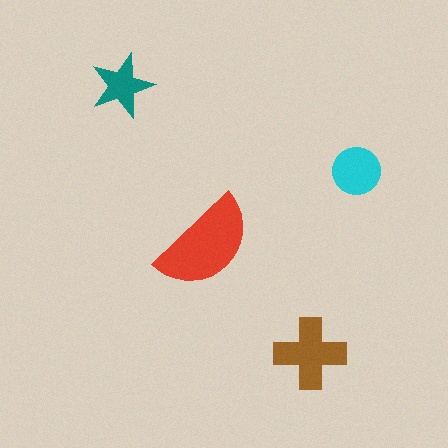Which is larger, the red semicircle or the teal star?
The red semicircle.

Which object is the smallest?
The teal star.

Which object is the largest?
The red semicircle.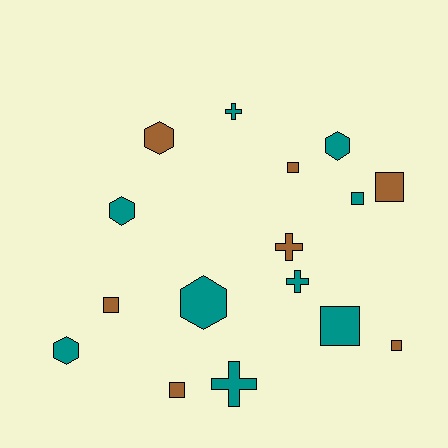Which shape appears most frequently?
Square, with 7 objects.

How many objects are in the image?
There are 16 objects.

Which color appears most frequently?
Teal, with 9 objects.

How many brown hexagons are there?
There is 1 brown hexagon.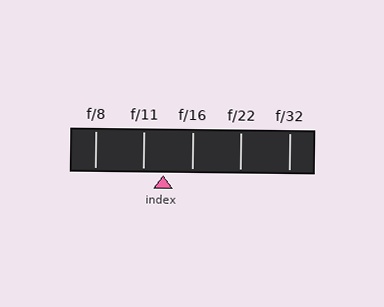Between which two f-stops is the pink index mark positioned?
The index mark is between f/11 and f/16.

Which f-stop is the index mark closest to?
The index mark is closest to f/11.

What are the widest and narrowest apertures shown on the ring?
The widest aperture shown is f/8 and the narrowest is f/32.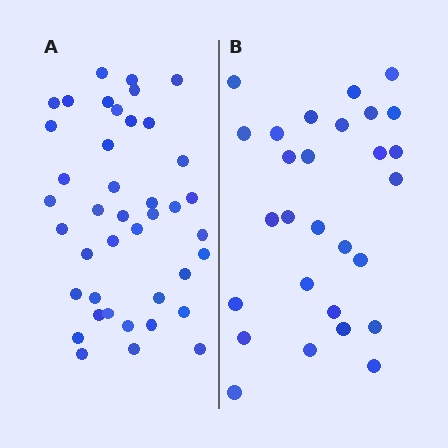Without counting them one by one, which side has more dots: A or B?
Region A (the left region) has more dots.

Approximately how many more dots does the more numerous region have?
Region A has approximately 15 more dots than region B.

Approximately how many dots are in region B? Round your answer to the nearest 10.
About 30 dots. (The exact count is 28, which rounds to 30.)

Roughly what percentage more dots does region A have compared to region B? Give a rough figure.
About 45% more.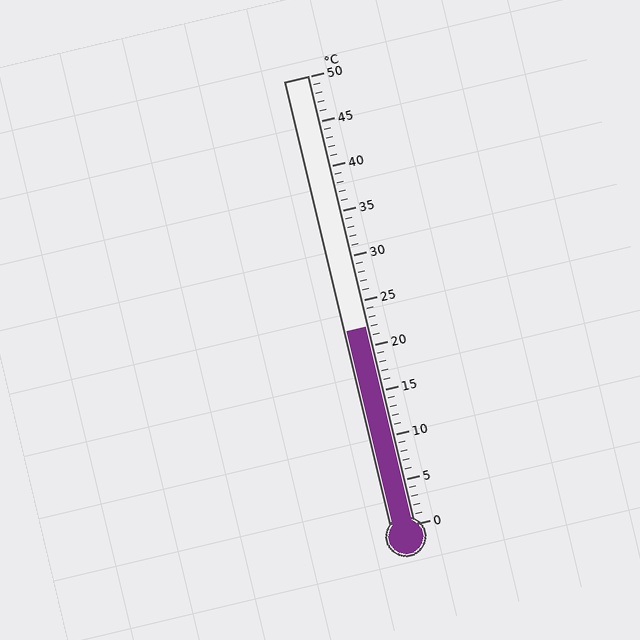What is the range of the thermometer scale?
The thermometer scale ranges from 0°C to 50°C.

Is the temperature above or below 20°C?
The temperature is above 20°C.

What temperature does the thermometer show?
The thermometer shows approximately 22°C.